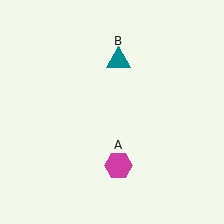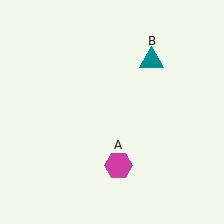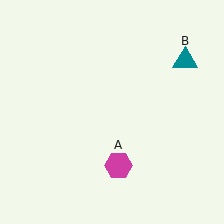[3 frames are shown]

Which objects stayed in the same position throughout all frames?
Magenta hexagon (object A) remained stationary.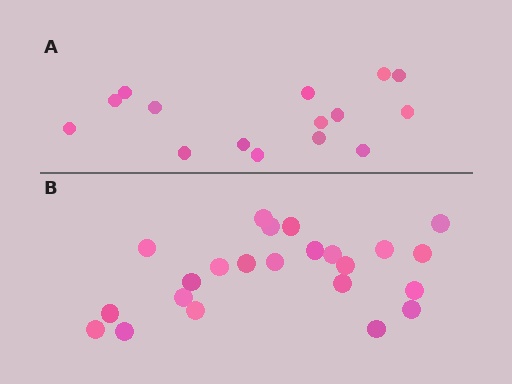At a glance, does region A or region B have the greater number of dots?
Region B (the bottom region) has more dots.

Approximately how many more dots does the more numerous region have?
Region B has roughly 8 or so more dots than region A.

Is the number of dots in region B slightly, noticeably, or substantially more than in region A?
Region B has substantially more. The ratio is roughly 1.5 to 1.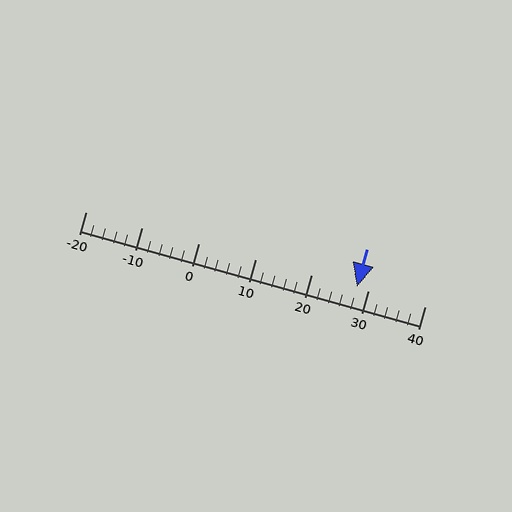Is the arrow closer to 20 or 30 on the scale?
The arrow is closer to 30.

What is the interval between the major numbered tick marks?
The major tick marks are spaced 10 units apart.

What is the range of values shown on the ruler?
The ruler shows values from -20 to 40.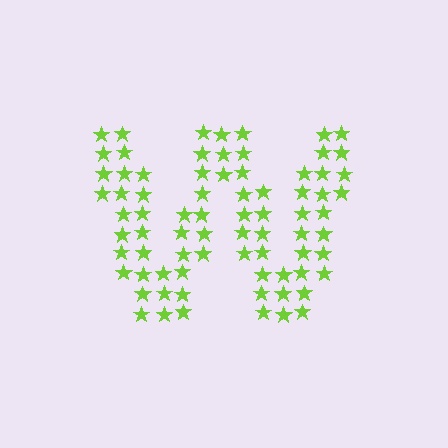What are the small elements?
The small elements are stars.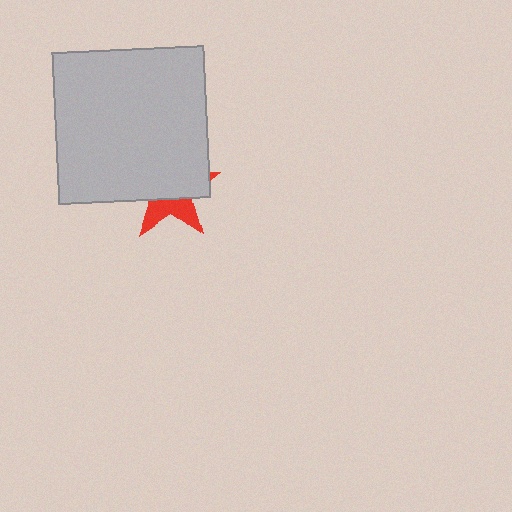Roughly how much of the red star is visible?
A small part of it is visible (roughly 36%).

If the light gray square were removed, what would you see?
You would see the complete red star.